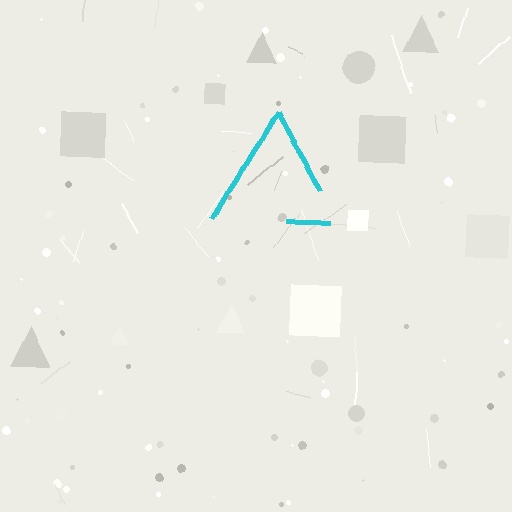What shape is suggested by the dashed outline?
The dashed outline suggests a triangle.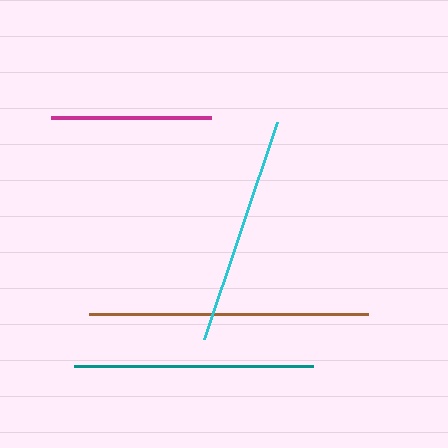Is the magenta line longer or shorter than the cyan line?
The cyan line is longer than the magenta line.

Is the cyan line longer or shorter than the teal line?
The teal line is longer than the cyan line.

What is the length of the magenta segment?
The magenta segment is approximately 160 pixels long.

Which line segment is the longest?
The brown line is the longest at approximately 279 pixels.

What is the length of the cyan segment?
The cyan segment is approximately 229 pixels long.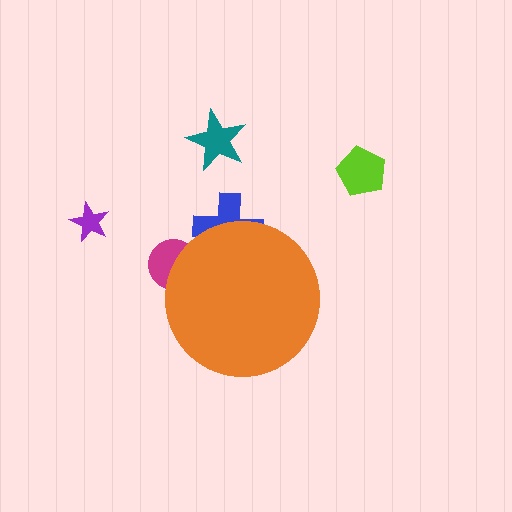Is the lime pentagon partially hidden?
No, the lime pentagon is fully visible.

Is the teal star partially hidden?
No, the teal star is fully visible.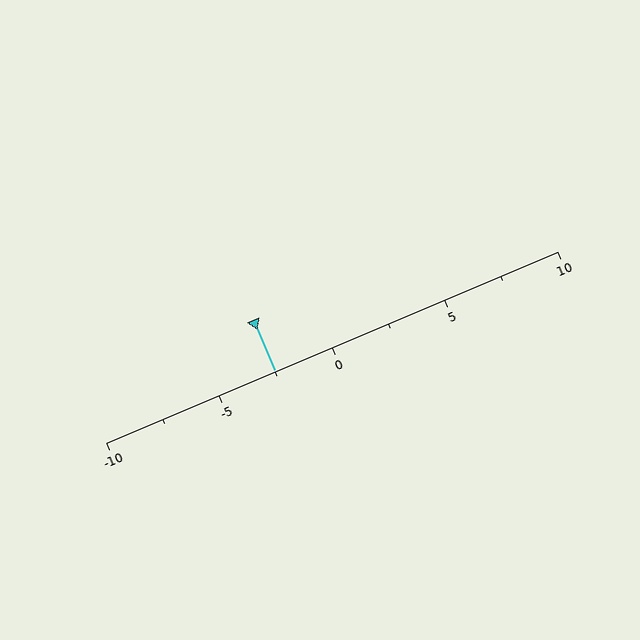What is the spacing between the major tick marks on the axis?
The major ticks are spaced 5 apart.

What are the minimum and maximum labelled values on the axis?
The axis runs from -10 to 10.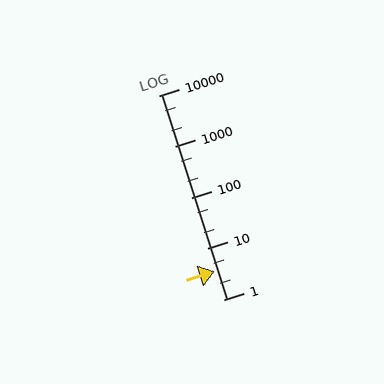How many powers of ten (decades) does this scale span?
The scale spans 4 decades, from 1 to 10000.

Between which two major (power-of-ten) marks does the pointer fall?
The pointer is between 1 and 10.